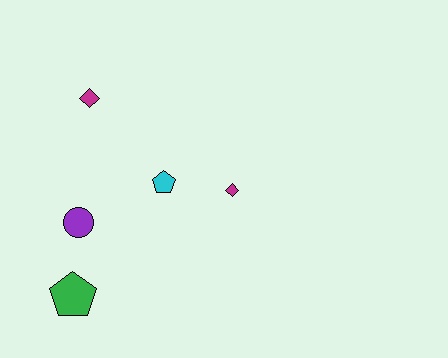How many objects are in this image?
There are 5 objects.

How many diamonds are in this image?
There are 2 diamonds.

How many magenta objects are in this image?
There are 2 magenta objects.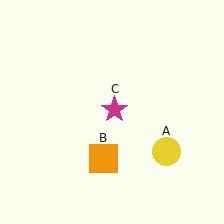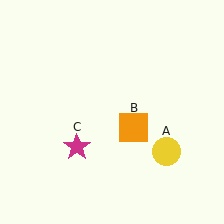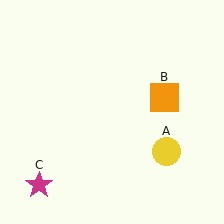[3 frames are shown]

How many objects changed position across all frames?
2 objects changed position: orange square (object B), magenta star (object C).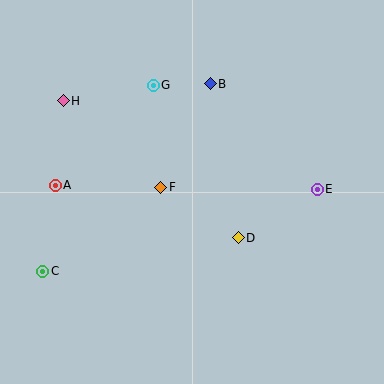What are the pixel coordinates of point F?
Point F is at (161, 187).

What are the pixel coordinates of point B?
Point B is at (210, 84).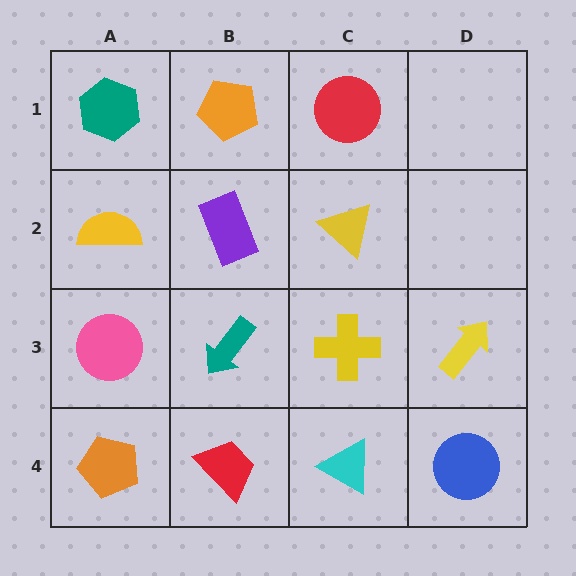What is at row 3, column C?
A yellow cross.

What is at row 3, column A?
A pink circle.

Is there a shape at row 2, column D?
No, that cell is empty.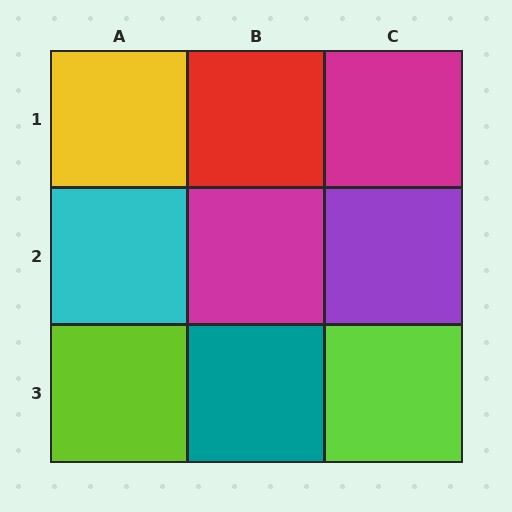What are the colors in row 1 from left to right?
Yellow, red, magenta.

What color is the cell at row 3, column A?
Lime.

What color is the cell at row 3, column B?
Teal.